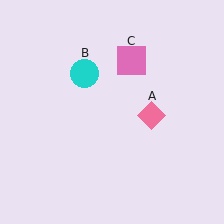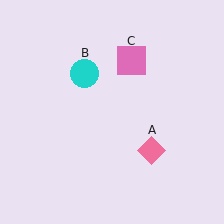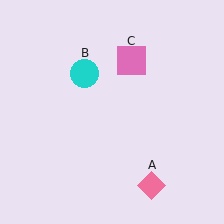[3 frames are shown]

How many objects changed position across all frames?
1 object changed position: pink diamond (object A).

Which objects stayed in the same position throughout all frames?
Cyan circle (object B) and pink square (object C) remained stationary.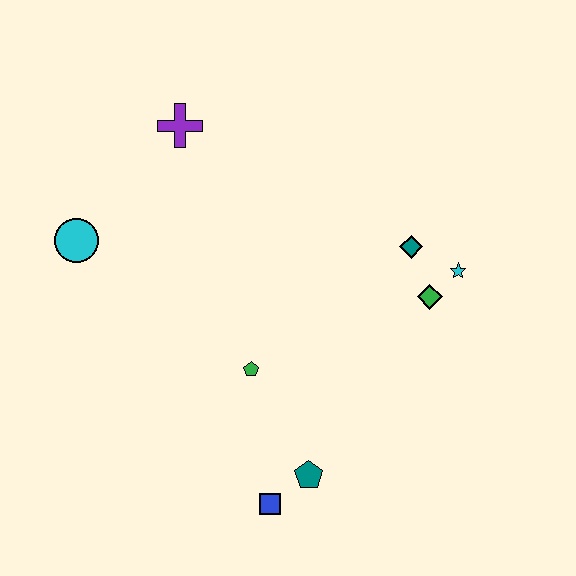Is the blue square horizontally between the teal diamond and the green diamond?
No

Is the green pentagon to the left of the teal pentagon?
Yes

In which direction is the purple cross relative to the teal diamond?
The purple cross is to the left of the teal diamond.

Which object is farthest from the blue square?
The purple cross is farthest from the blue square.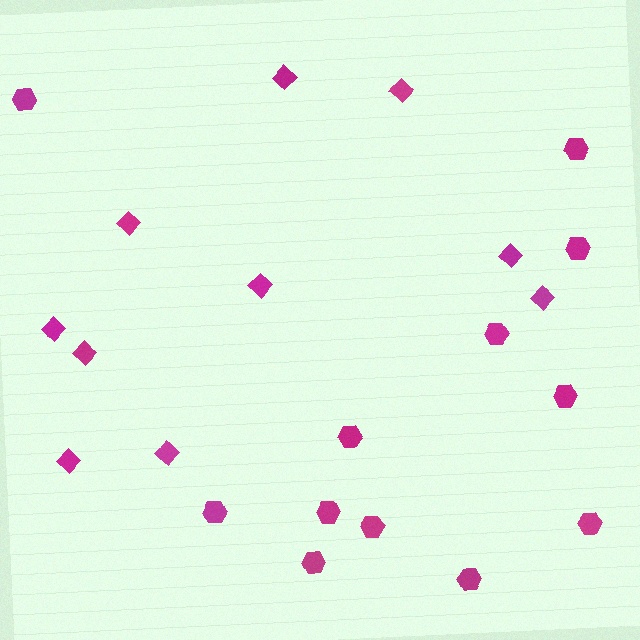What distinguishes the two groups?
There are 2 groups: one group of hexagons (12) and one group of diamonds (10).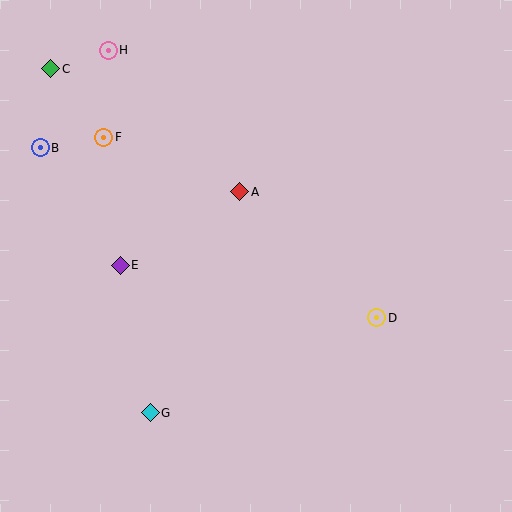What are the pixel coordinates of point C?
Point C is at (51, 69).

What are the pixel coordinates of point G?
Point G is at (150, 413).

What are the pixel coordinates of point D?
Point D is at (377, 318).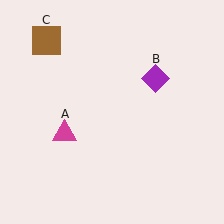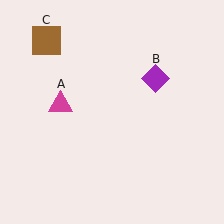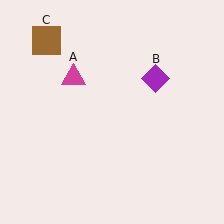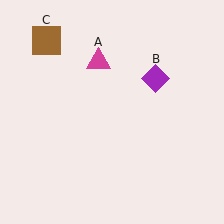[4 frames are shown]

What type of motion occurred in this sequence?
The magenta triangle (object A) rotated clockwise around the center of the scene.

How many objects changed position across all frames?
1 object changed position: magenta triangle (object A).